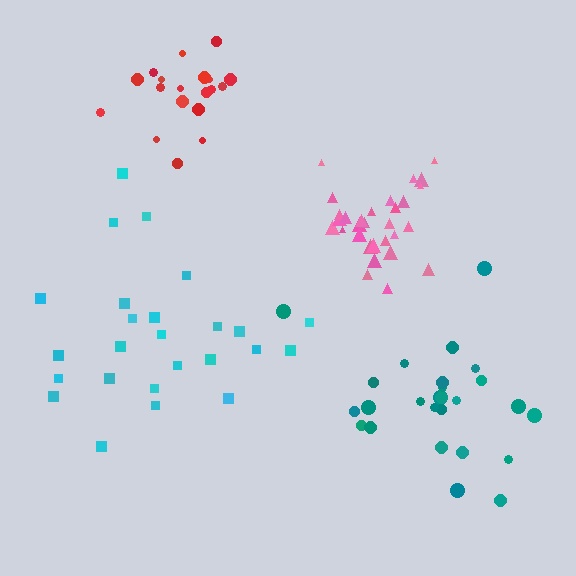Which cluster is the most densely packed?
Pink.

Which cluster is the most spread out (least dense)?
Cyan.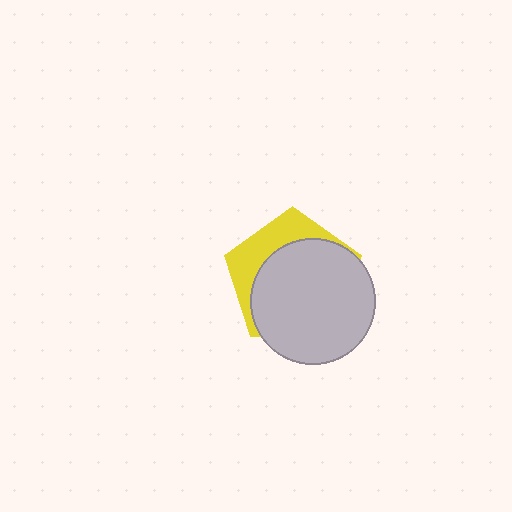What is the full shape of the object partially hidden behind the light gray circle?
The partially hidden object is a yellow pentagon.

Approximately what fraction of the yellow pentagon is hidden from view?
Roughly 69% of the yellow pentagon is hidden behind the light gray circle.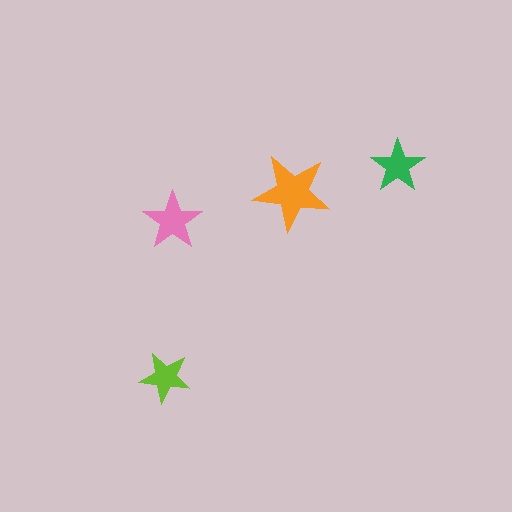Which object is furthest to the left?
The lime star is leftmost.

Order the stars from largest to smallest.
the orange one, the pink one, the green one, the lime one.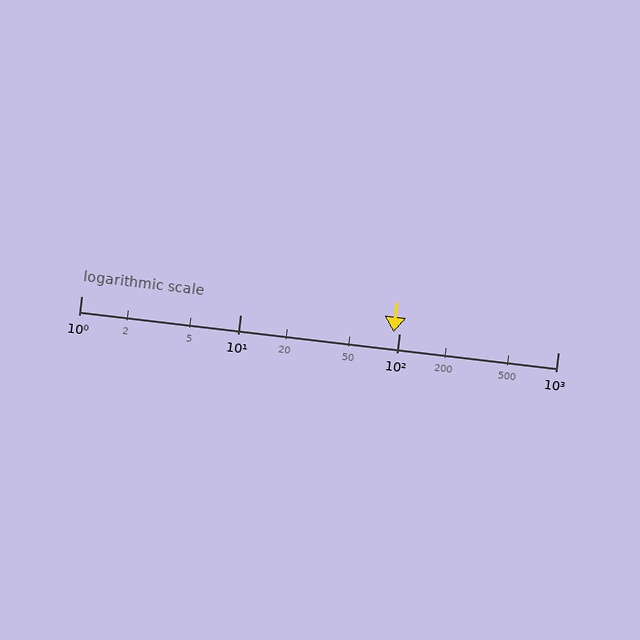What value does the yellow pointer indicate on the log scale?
The pointer indicates approximately 92.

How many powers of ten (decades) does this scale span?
The scale spans 3 decades, from 1 to 1000.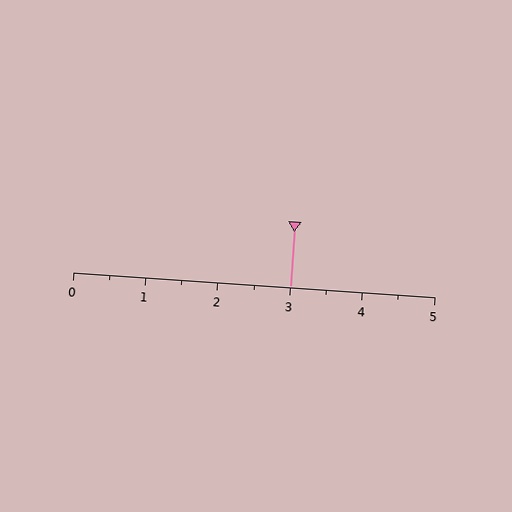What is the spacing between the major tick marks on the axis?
The major ticks are spaced 1 apart.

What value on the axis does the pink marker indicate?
The marker indicates approximately 3.